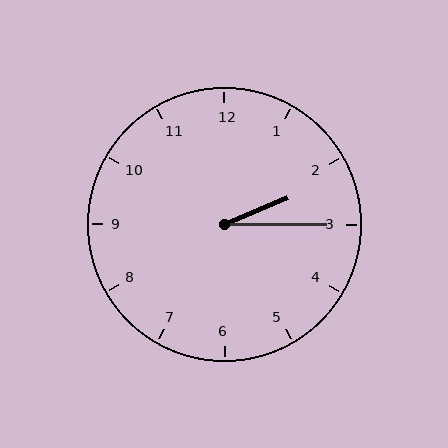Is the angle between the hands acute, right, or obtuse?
It is acute.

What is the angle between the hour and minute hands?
Approximately 22 degrees.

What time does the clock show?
2:15.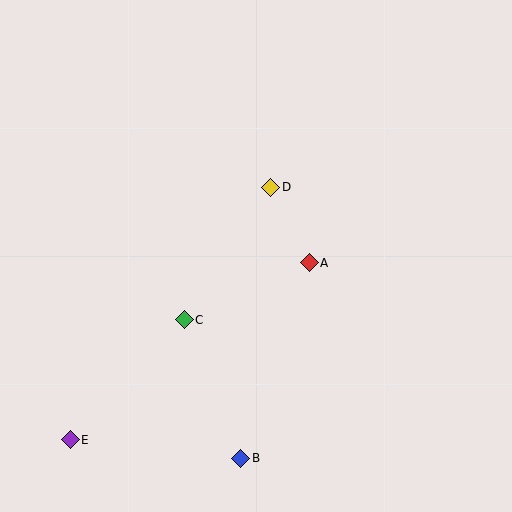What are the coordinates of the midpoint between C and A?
The midpoint between C and A is at (247, 291).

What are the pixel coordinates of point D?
Point D is at (271, 187).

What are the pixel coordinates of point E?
Point E is at (70, 440).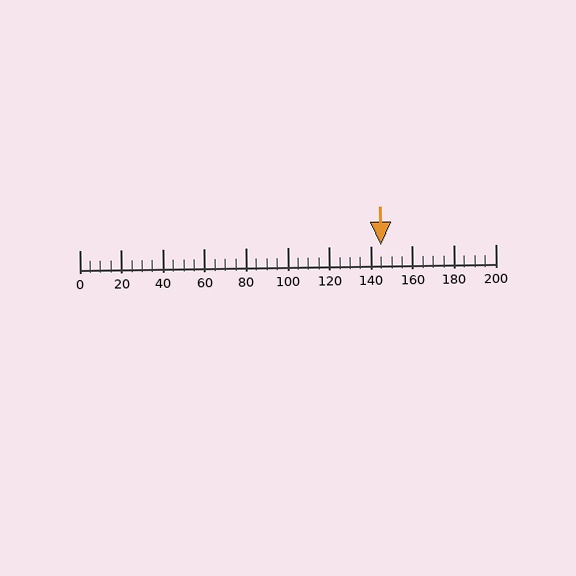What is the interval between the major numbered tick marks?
The major tick marks are spaced 20 units apart.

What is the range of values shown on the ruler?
The ruler shows values from 0 to 200.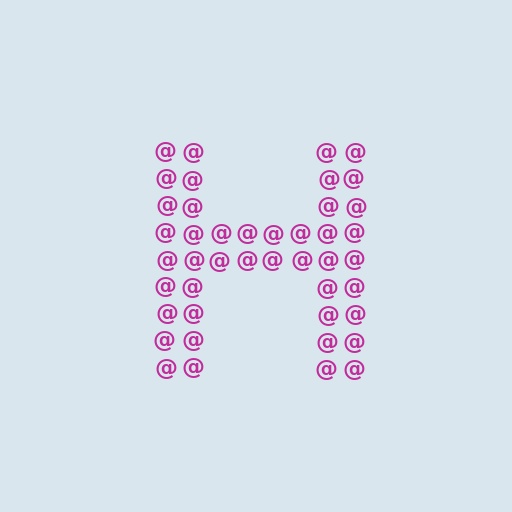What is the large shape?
The large shape is the letter H.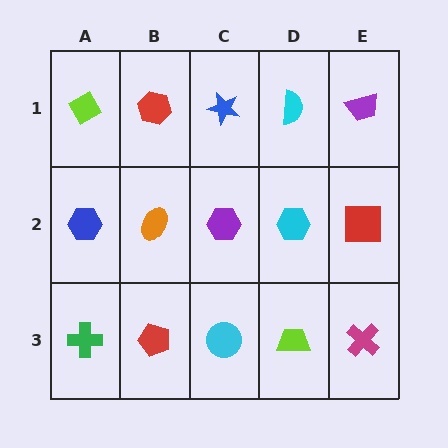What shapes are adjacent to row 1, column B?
An orange ellipse (row 2, column B), a lime diamond (row 1, column A), a blue star (row 1, column C).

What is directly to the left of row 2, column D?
A purple hexagon.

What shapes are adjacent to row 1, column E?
A red square (row 2, column E), a cyan semicircle (row 1, column D).